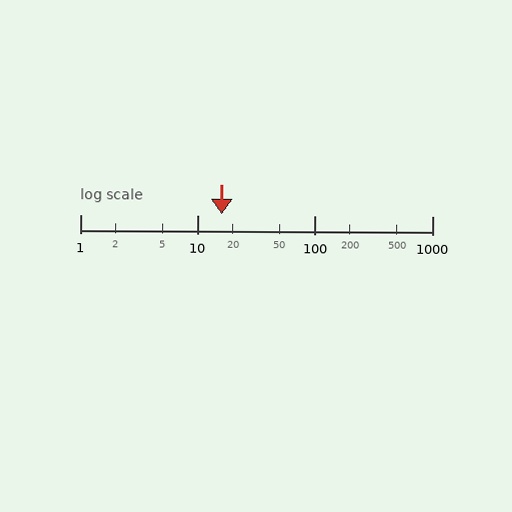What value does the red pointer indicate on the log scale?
The pointer indicates approximately 16.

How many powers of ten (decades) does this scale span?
The scale spans 3 decades, from 1 to 1000.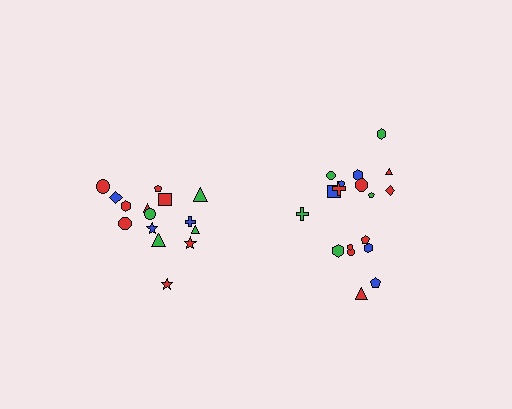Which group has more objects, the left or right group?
The right group.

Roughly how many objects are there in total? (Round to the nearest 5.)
Roughly 35 objects in total.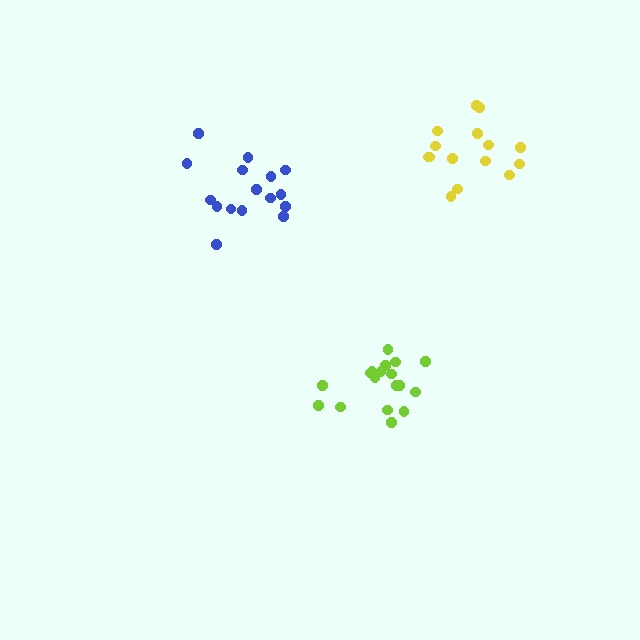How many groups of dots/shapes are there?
There are 3 groups.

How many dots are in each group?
Group 1: 16 dots, Group 2: 18 dots, Group 3: 15 dots (49 total).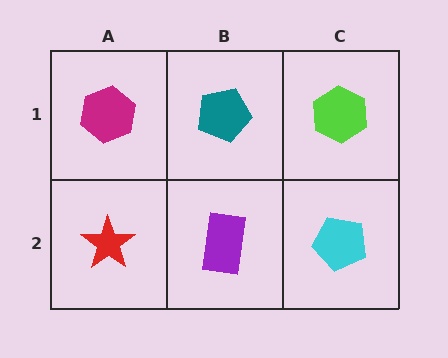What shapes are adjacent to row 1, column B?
A purple rectangle (row 2, column B), a magenta hexagon (row 1, column A), a lime hexagon (row 1, column C).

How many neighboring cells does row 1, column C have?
2.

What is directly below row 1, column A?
A red star.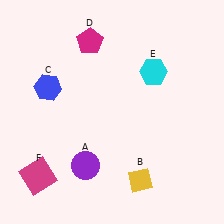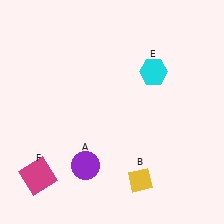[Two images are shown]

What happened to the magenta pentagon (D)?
The magenta pentagon (D) was removed in Image 2. It was in the top-left area of Image 1.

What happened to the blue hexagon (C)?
The blue hexagon (C) was removed in Image 2. It was in the top-left area of Image 1.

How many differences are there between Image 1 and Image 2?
There are 2 differences between the two images.